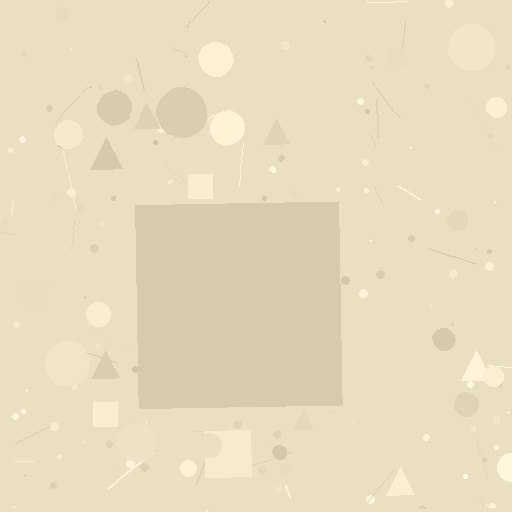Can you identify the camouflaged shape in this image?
The camouflaged shape is a square.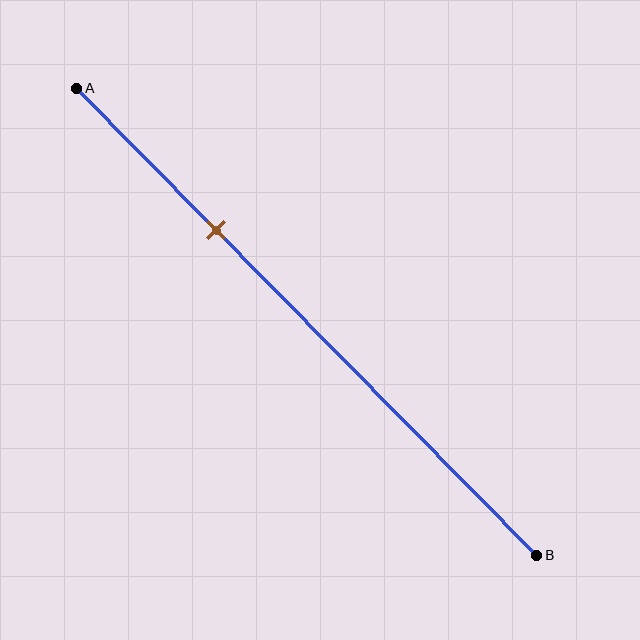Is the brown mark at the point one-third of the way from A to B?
Yes, the mark is approximately at the one-third point.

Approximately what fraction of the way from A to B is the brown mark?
The brown mark is approximately 30% of the way from A to B.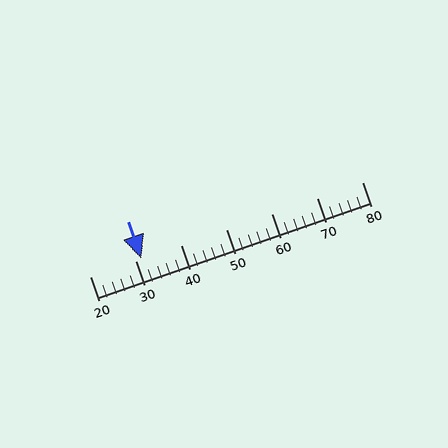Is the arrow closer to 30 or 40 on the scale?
The arrow is closer to 30.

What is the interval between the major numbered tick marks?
The major tick marks are spaced 10 units apart.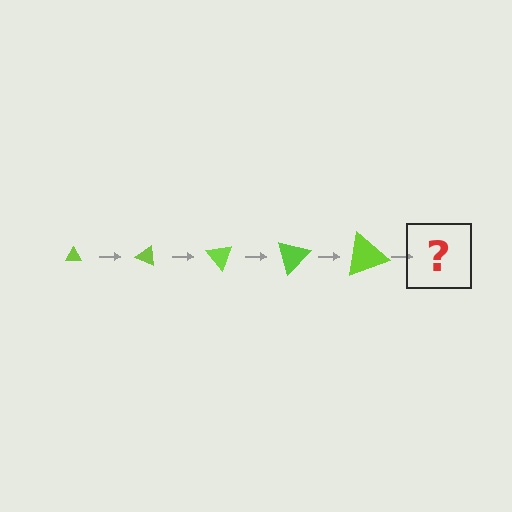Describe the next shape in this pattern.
It should be a triangle, larger than the previous one and rotated 125 degrees from the start.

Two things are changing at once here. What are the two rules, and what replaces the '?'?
The two rules are that the triangle grows larger each step and it rotates 25 degrees each step. The '?' should be a triangle, larger than the previous one and rotated 125 degrees from the start.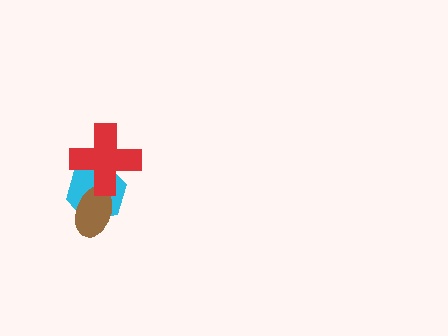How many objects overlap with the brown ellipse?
2 objects overlap with the brown ellipse.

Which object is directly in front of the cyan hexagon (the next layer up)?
The brown ellipse is directly in front of the cyan hexagon.